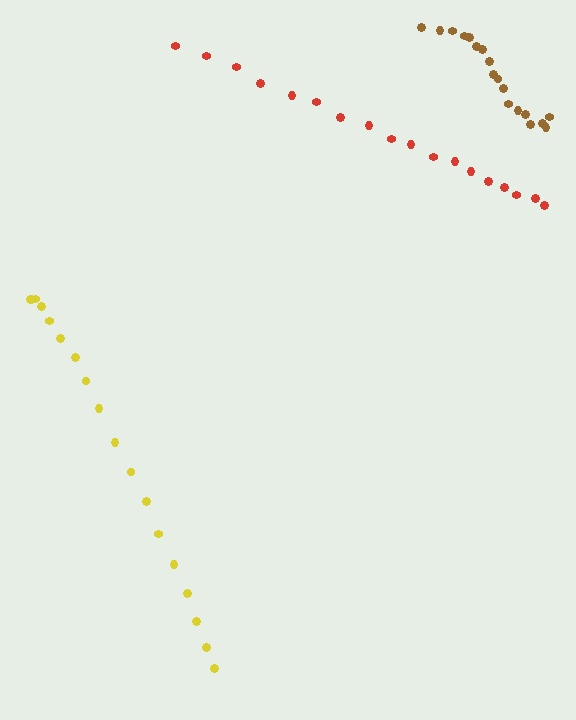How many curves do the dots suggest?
There are 3 distinct paths.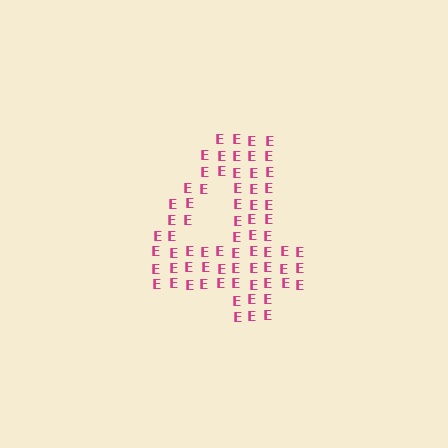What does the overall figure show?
The overall figure shows the digit 4.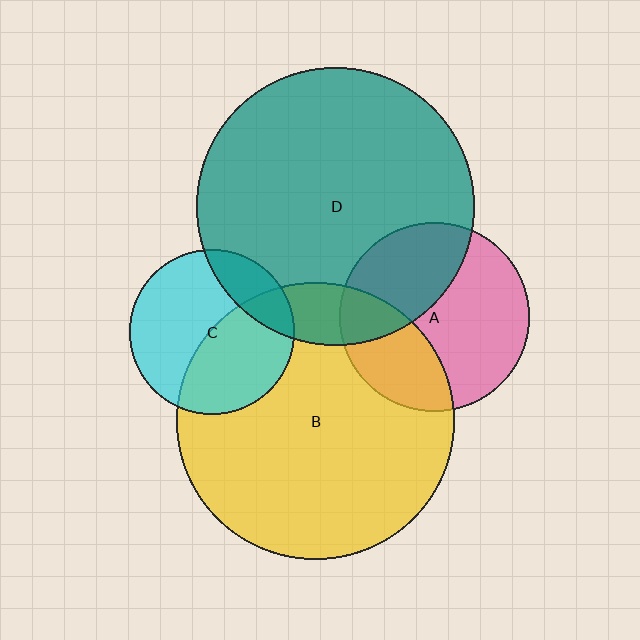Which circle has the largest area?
Circle D (teal).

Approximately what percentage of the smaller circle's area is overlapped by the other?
Approximately 20%.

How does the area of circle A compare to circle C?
Approximately 1.3 times.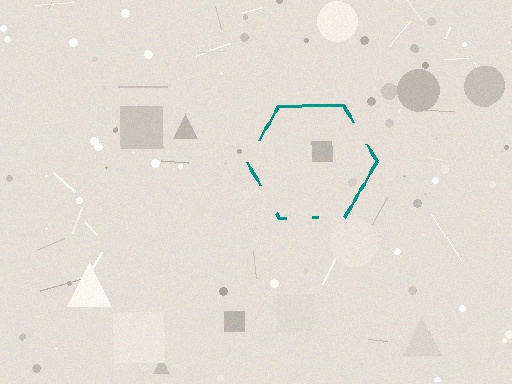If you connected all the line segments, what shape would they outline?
They would outline a hexagon.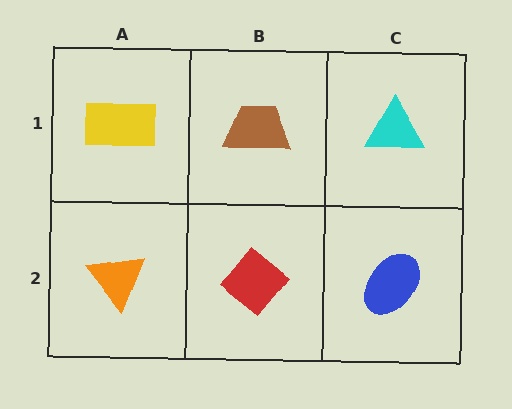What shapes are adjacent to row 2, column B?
A brown trapezoid (row 1, column B), an orange triangle (row 2, column A), a blue ellipse (row 2, column C).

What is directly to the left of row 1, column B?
A yellow rectangle.